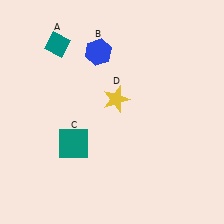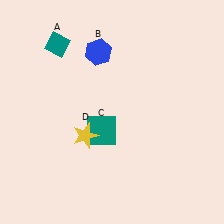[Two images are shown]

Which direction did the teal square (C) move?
The teal square (C) moved right.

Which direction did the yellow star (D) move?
The yellow star (D) moved down.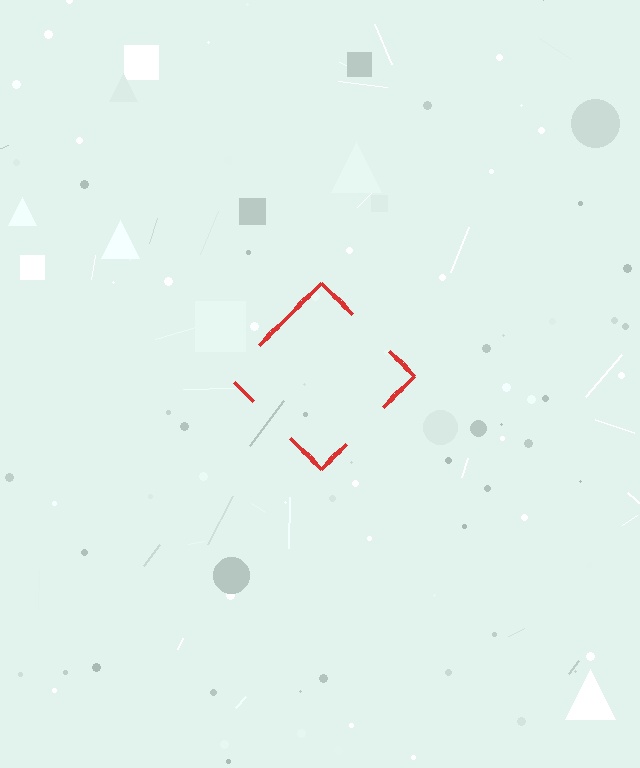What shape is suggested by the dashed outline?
The dashed outline suggests a diamond.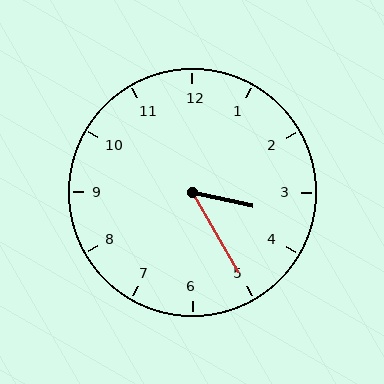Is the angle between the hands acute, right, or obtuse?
It is acute.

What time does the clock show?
3:25.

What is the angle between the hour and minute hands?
Approximately 48 degrees.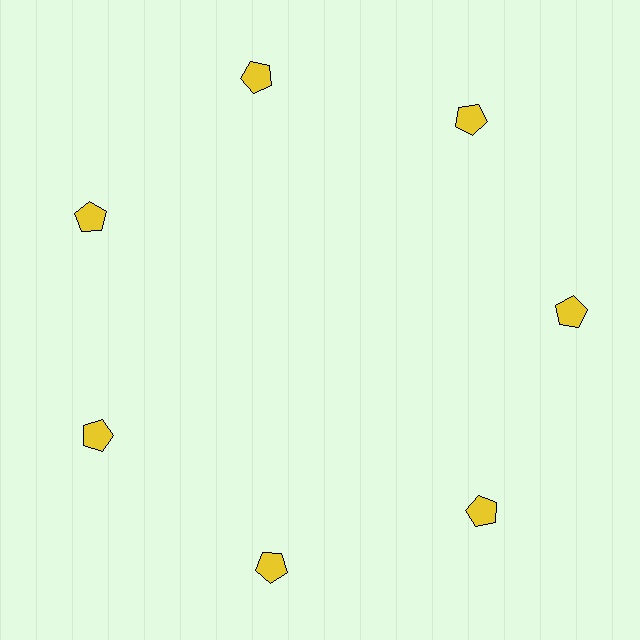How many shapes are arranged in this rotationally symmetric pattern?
There are 7 shapes, arranged in 7 groups of 1.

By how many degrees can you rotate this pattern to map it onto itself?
The pattern maps onto itself every 51 degrees of rotation.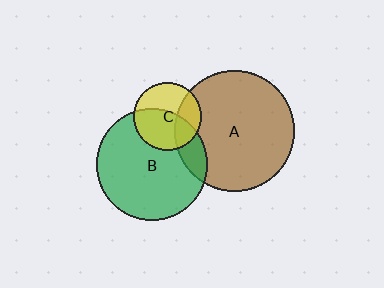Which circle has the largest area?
Circle A (brown).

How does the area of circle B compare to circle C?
Approximately 2.7 times.